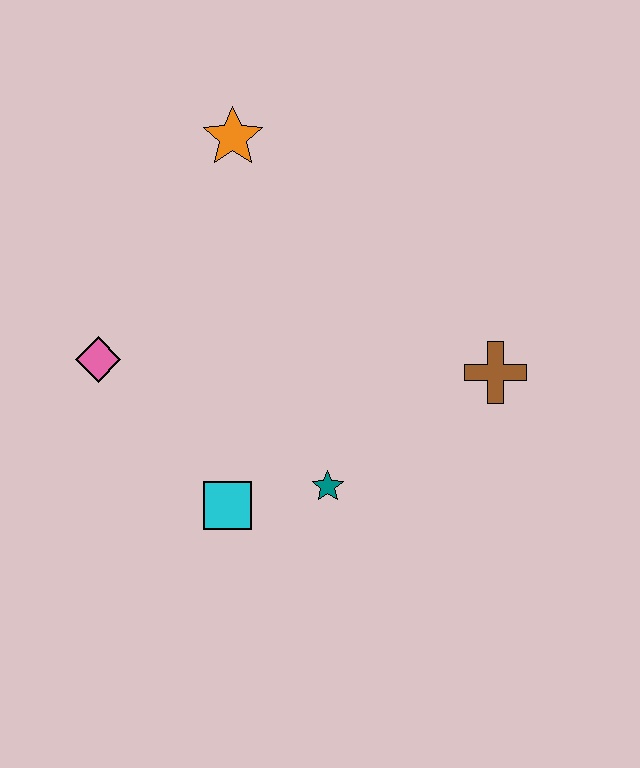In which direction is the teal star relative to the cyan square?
The teal star is to the right of the cyan square.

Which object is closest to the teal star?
The cyan square is closest to the teal star.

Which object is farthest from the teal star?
The orange star is farthest from the teal star.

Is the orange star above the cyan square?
Yes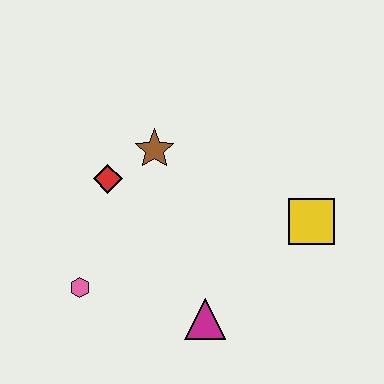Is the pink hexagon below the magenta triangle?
No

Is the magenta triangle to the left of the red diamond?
No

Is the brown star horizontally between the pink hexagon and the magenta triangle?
Yes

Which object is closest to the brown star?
The red diamond is closest to the brown star.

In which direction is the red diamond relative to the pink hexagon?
The red diamond is above the pink hexagon.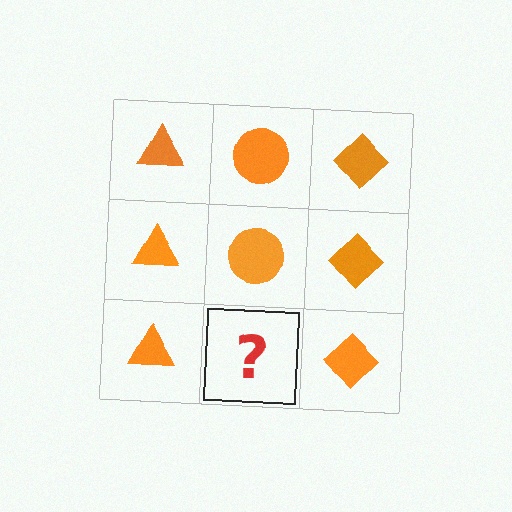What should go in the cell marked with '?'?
The missing cell should contain an orange circle.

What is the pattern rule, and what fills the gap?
The rule is that each column has a consistent shape. The gap should be filled with an orange circle.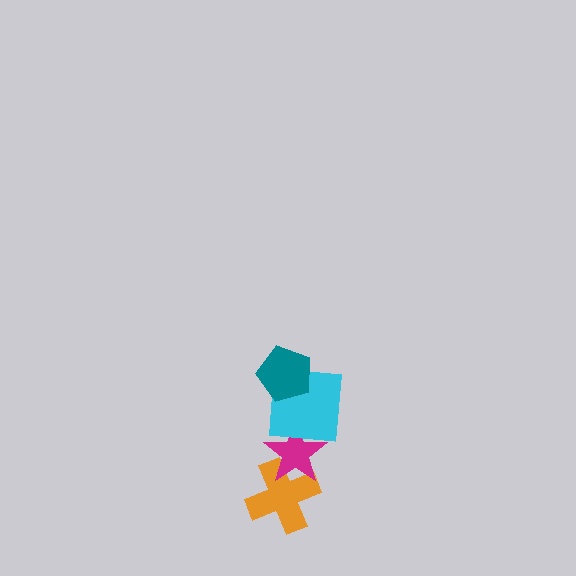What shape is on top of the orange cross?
The magenta star is on top of the orange cross.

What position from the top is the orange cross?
The orange cross is 4th from the top.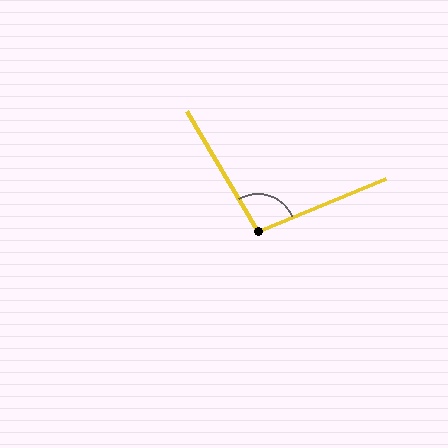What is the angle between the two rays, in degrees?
Approximately 98 degrees.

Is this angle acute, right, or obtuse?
It is obtuse.